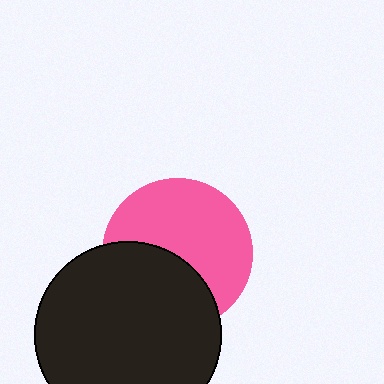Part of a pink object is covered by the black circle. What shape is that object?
It is a circle.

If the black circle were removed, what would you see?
You would see the complete pink circle.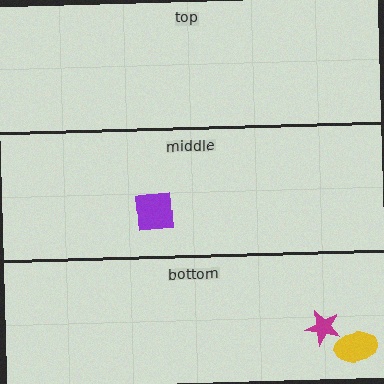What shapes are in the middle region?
The purple square.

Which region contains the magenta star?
The bottom region.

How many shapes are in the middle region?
1.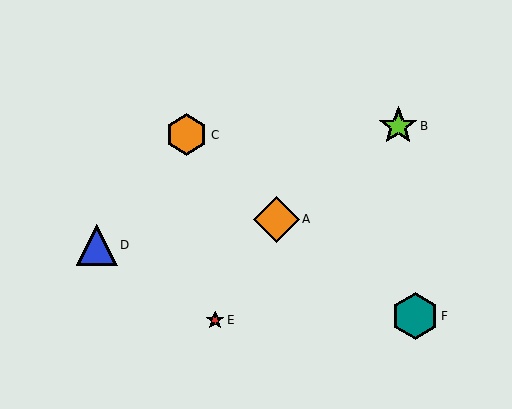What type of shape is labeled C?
Shape C is an orange hexagon.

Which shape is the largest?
The teal hexagon (labeled F) is the largest.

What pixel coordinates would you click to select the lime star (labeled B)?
Click at (398, 126) to select the lime star B.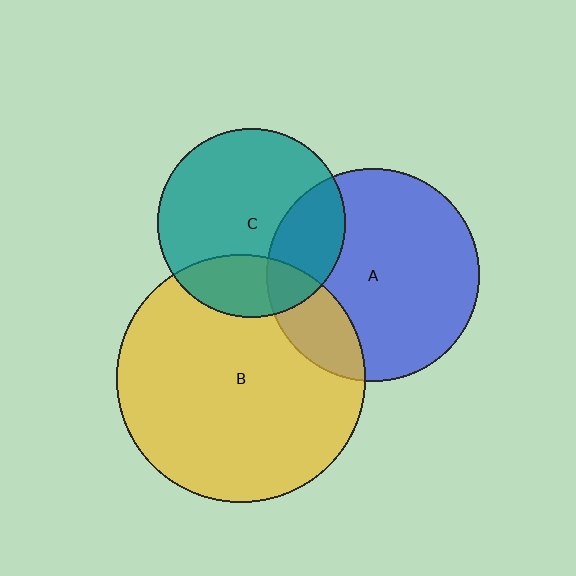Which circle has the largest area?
Circle B (yellow).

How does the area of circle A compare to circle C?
Approximately 1.3 times.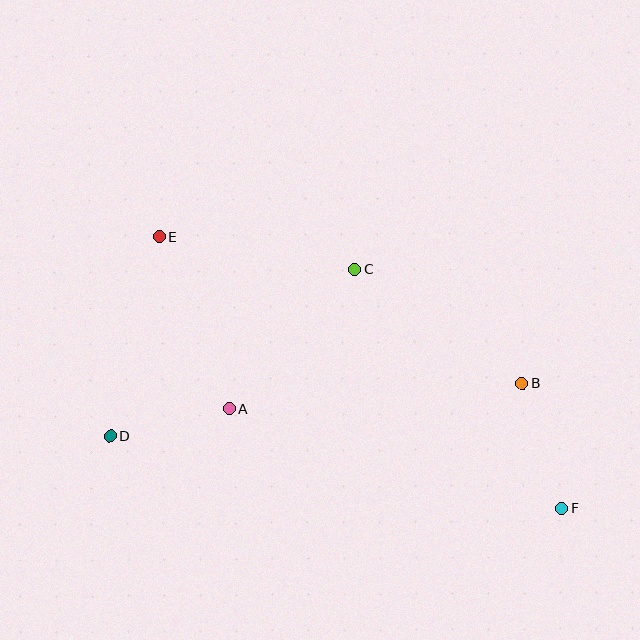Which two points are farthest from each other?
Points E and F are farthest from each other.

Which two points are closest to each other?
Points A and D are closest to each other.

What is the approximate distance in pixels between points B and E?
The distance between B and E is approximately 391 pixels.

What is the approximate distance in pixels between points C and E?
The distance between C and E is approximately 197 pixels.